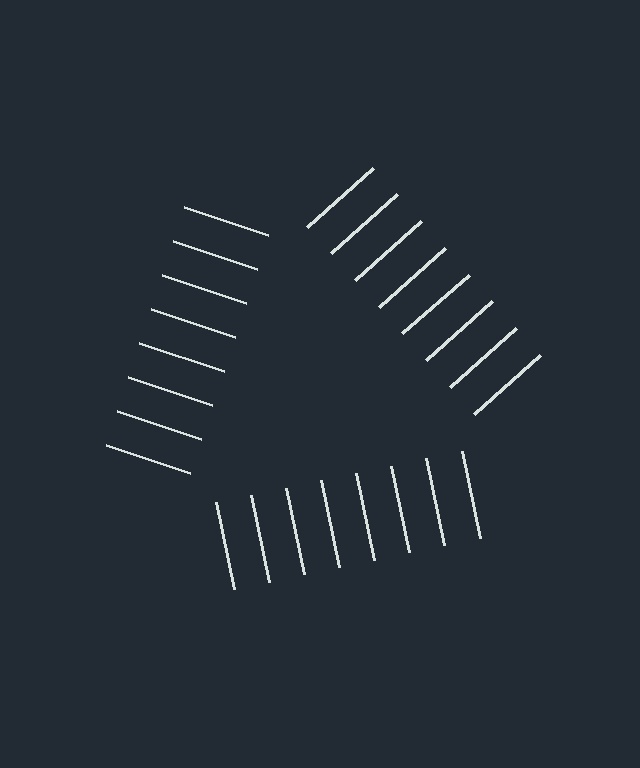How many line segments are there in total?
24 — 8 along each of the 3 edges.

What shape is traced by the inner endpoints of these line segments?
An illusory triangle — the line segments terminate on its edges but no continuous stroke is drawn.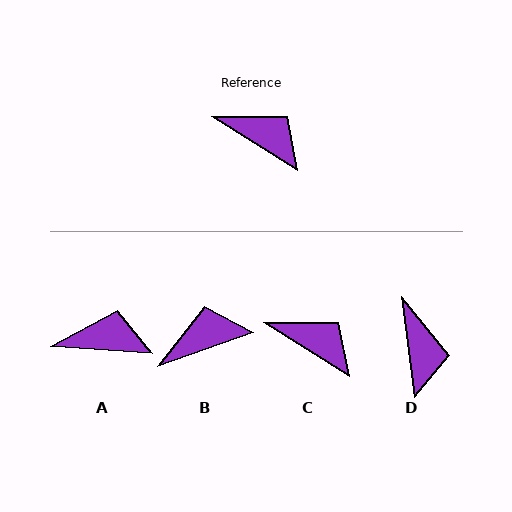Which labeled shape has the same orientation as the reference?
C.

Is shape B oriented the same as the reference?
No, it is off by about 52 degrees.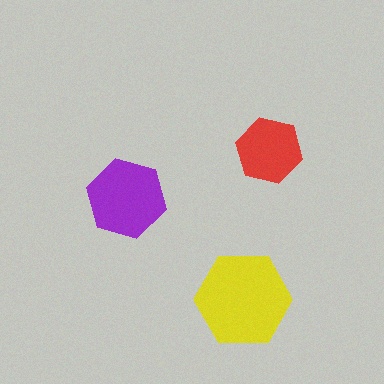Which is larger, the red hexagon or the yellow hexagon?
The yellow one.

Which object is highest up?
The red hexagon is topmost.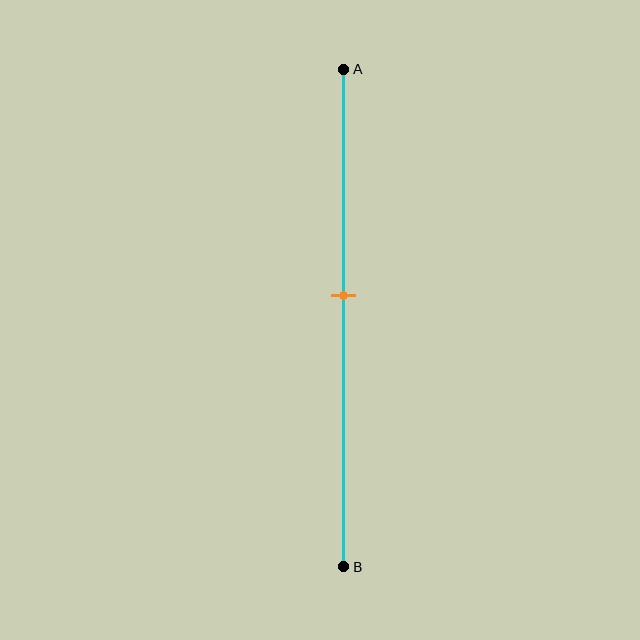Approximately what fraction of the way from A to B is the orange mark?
The orange mark is approximately 45% of the way from A to B.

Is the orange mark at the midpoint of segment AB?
No, the mark is at about 45% from A, not at the 50% midpoint.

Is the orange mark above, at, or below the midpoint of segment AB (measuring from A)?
The orange mark is above the midpoint of segment AB.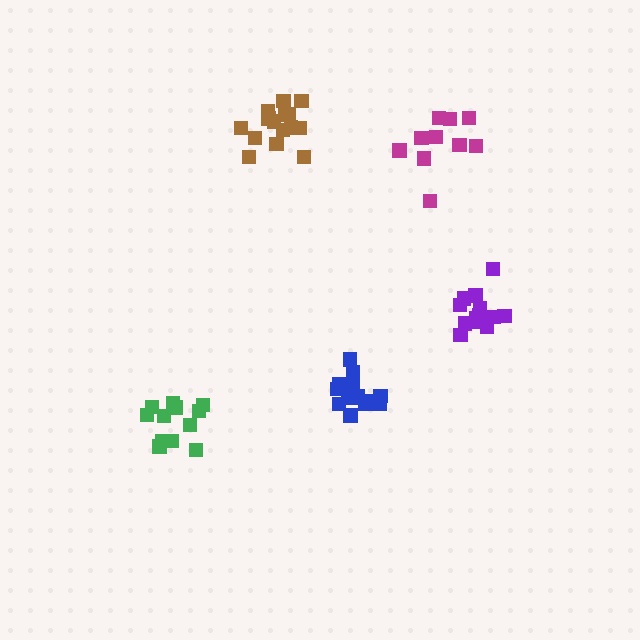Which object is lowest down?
The green cluster is bottommost.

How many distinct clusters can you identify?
There are 5 distinct clusters.